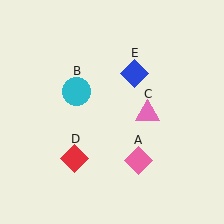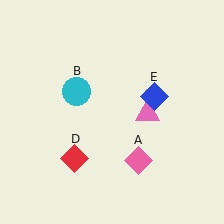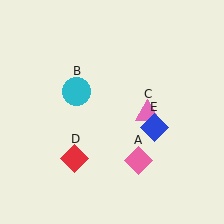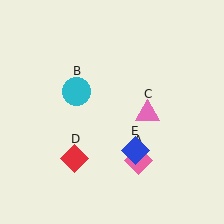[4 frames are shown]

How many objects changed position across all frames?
1 object changed position: blue diamond (object E).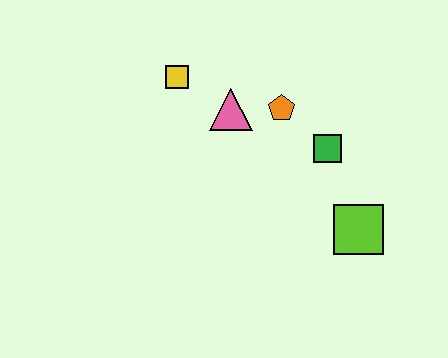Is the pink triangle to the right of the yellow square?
Yes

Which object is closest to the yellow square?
The pink triangle is closest to the yellow square.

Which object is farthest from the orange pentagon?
The lime square is farthest from the orange pentagon.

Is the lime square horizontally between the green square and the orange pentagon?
No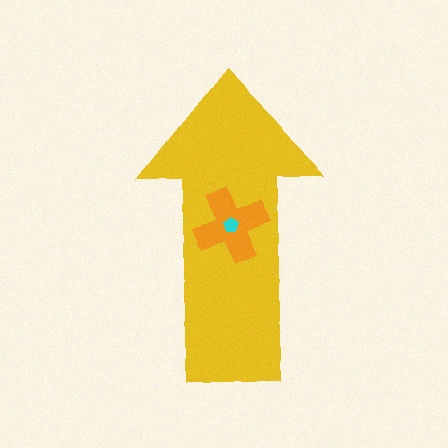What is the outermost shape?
The yellow arrow.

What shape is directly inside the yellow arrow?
The orange cross.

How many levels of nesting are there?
3.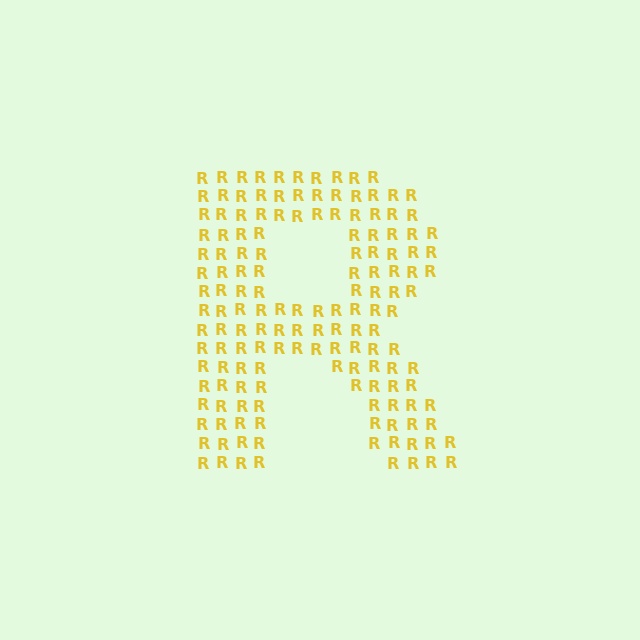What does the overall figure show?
The overall figure shows the letter R.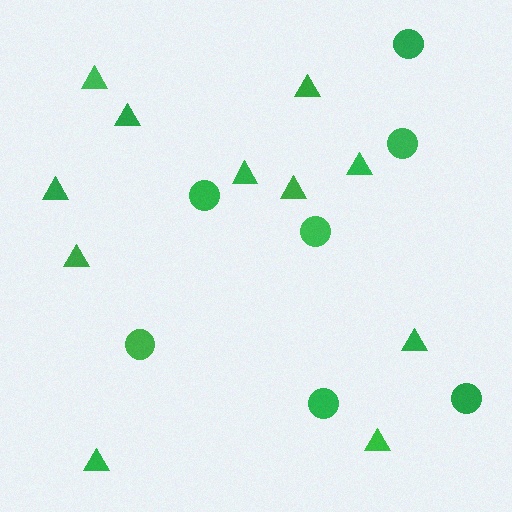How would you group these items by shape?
There are 2 groups: one group of triangles (11) and one group of circles (7).